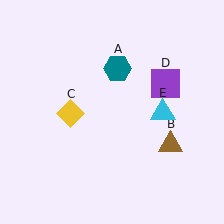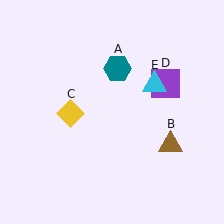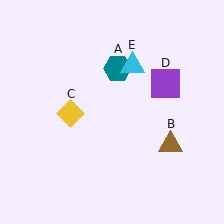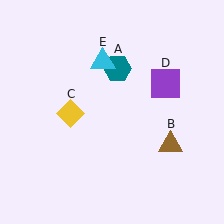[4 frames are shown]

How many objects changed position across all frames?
1 object changed position: cyan triangle (object E).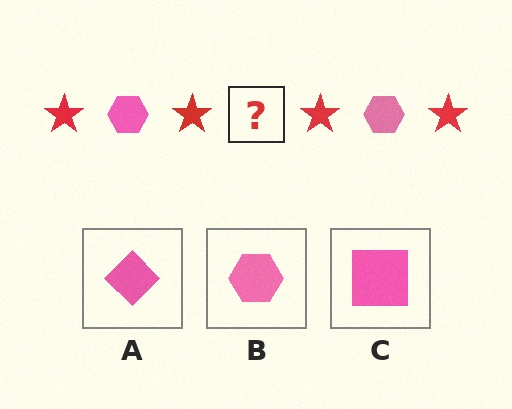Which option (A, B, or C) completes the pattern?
B.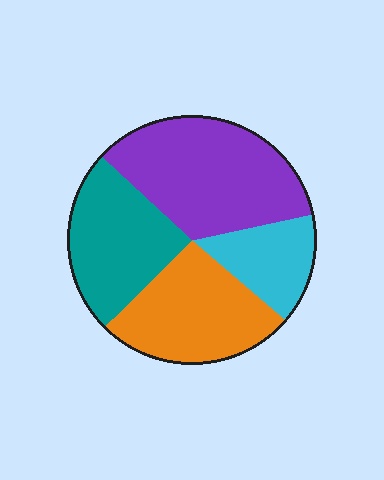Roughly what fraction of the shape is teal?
Teal takes up about one quarter (1/4) of the shape.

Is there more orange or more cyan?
Orange.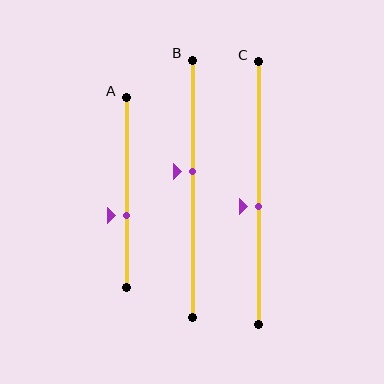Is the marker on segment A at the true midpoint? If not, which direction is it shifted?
No, the marker on segment A is shifted downward by about 12% of the segment length.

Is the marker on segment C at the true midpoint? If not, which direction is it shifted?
No, the marker on segment C is shifted downward by about 5% of the segment length.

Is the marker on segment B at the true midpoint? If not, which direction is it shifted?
No, the marker on segment B is shifted upward by about 7% of the segment length.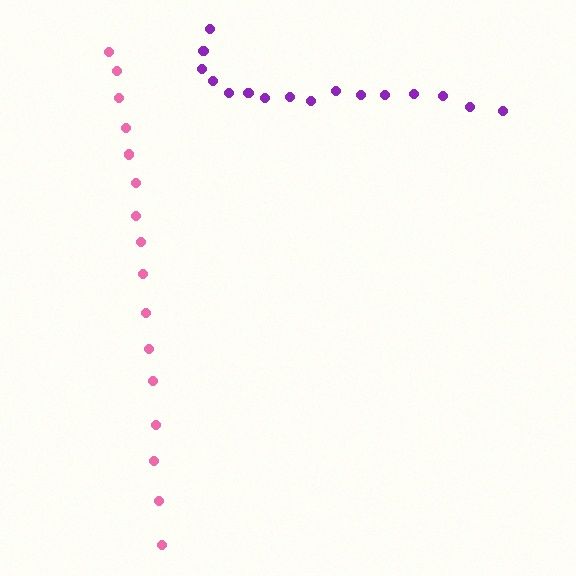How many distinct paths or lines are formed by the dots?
There are 2 distinct paths.